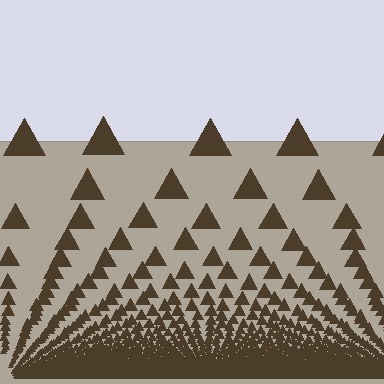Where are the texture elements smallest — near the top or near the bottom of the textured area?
Near the bottom.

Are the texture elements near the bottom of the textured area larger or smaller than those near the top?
Smaller. The gradient is inverted — elements near the bottom are smaller and denser.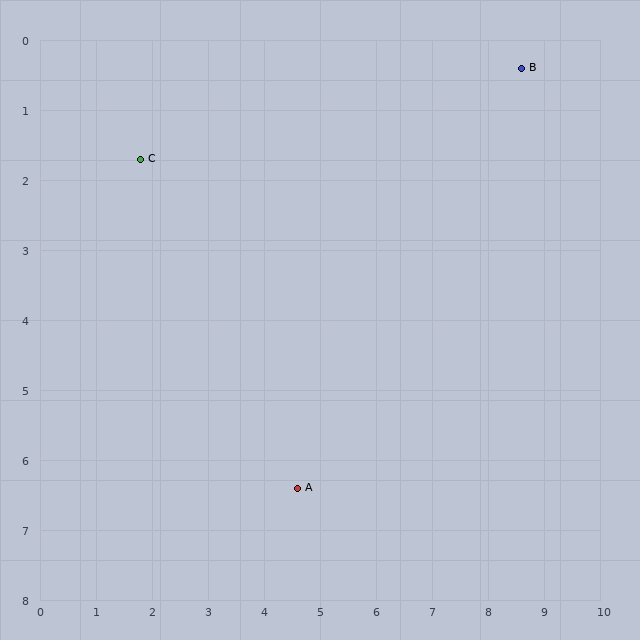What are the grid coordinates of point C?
Point C is at approximately (1.8, 1.7).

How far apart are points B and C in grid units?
Points B and C are about 6.9 grid units apart.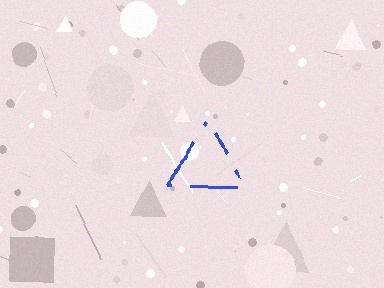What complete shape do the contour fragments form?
The contour fragments form a triangle.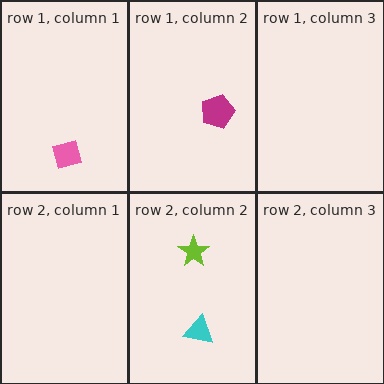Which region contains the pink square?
The row 1, column 1 region.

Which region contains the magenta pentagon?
The row 1, column 2 region.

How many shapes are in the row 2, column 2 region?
2.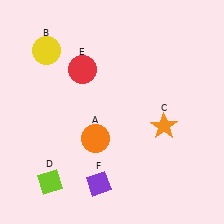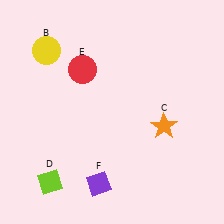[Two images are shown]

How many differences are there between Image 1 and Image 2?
There is 1 difference between the two images.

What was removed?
The orange circle (A) was removed in Image 2.